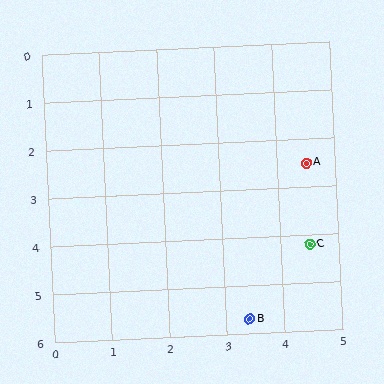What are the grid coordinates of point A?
Point A is at approximately (4.5, 2.5).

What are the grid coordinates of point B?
Point B is at approximately (3.4, 5.7).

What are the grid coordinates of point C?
Point C is at approximately (4.5, 4.2).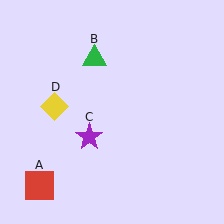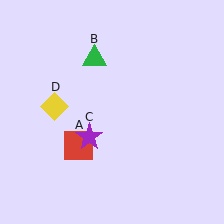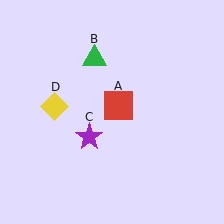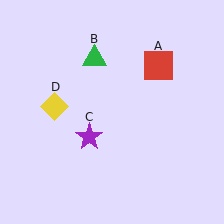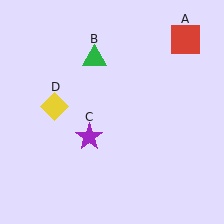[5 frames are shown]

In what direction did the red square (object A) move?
The red square (object A) moved up and to the right.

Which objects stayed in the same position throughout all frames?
Green triangle (object B) and purple star (object C) and yellow diamond (object D) remained stationary.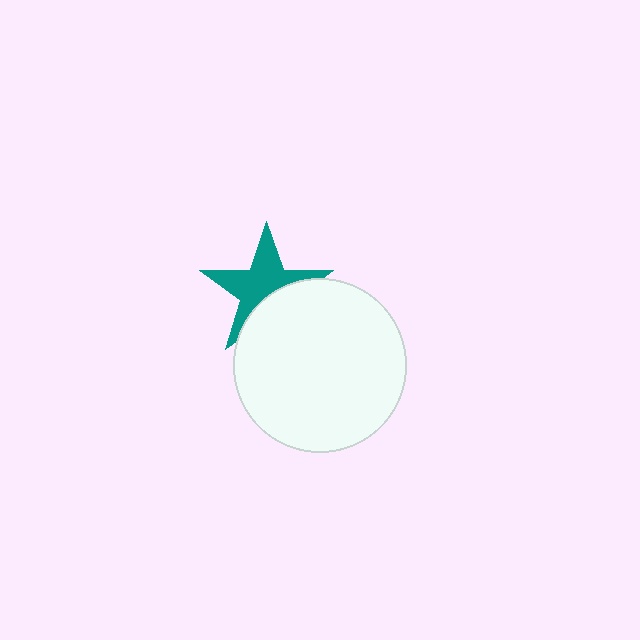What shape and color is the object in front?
The object in front is a white circle.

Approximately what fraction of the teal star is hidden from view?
Roughly 38% of the teal star is hidden behind the white circle.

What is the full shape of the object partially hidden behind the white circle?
The partially hidden object is a teal star.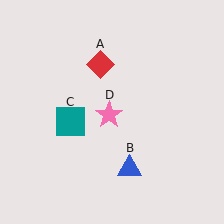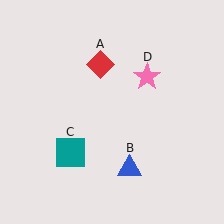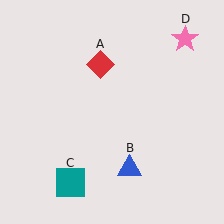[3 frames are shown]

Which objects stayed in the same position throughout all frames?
Red diamond (object A) and blue triangle (object B) remained stationary.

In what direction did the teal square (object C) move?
The teal square (object C) moved down.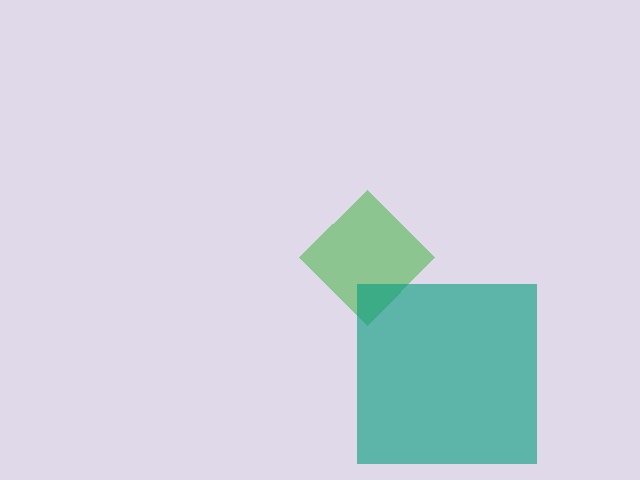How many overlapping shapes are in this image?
There are 2 overlapping shapes in the image.